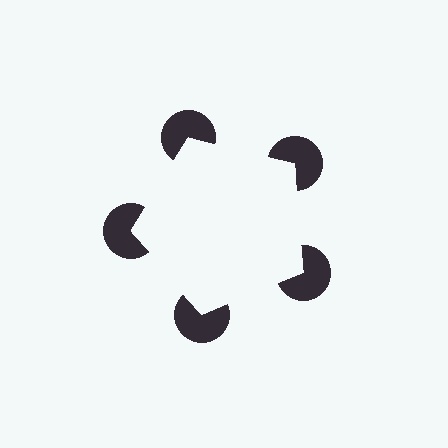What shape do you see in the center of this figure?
An illusory pentagon — its edges are inferred from the aligned wedge cuts in the pac-man discs, not physically drawn.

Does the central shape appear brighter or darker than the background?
It typically appears slightly brighter than the background, even though no actual brightness change is drawn.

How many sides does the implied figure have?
5 sides.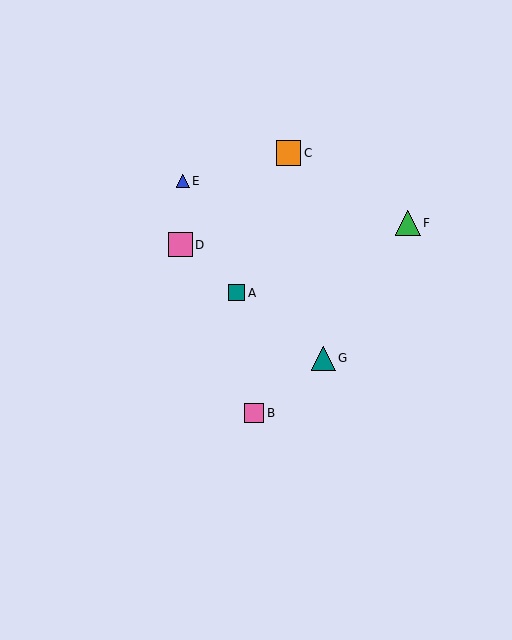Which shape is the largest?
The green triangle (labeled F) is the largest.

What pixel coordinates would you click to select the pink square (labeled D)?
Click at (180, 245) to select the pink square D.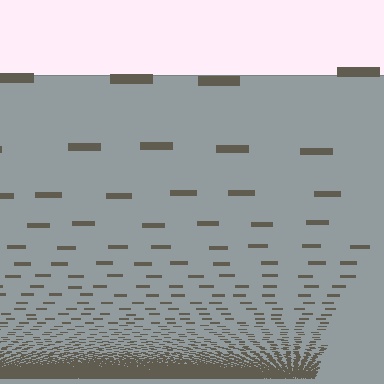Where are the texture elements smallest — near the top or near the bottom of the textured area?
Near the bottom.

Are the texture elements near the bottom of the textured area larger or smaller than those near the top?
Smaller. The gradient is inverted — elements near the bottom are smaller and denser.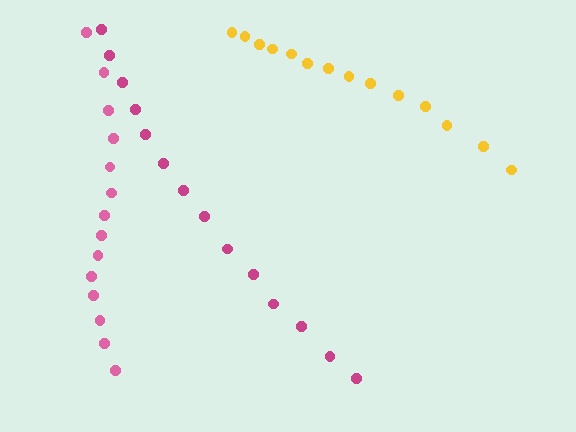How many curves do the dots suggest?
There are 3 distinct paths.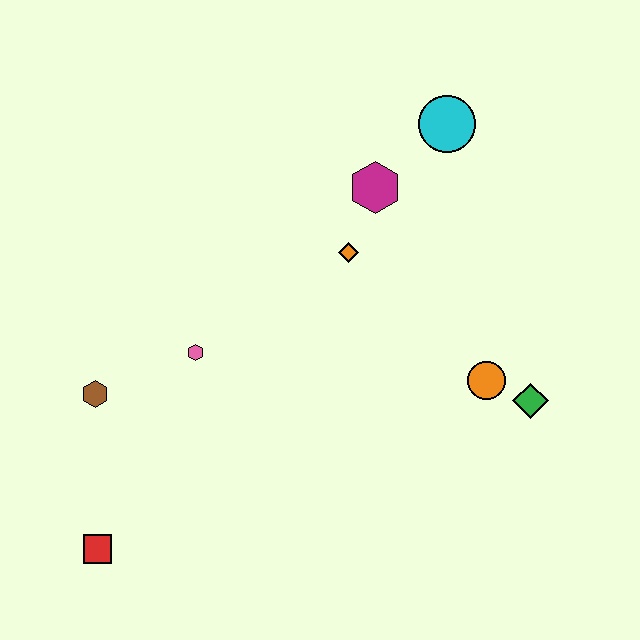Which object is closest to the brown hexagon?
The pink hexagon is closest to the brown hexagon.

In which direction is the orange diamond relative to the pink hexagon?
The orange diamond is to the right of the pink hexagon.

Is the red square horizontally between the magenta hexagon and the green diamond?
No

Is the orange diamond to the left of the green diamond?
Yes